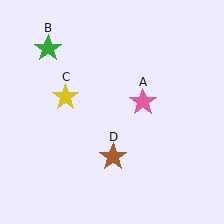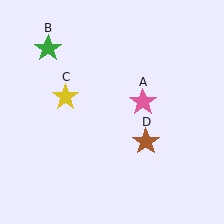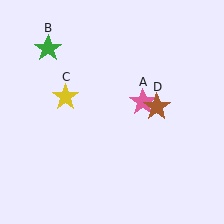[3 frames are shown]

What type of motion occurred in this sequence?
The brown star (object D) rotated counterclockwise around the center of the scene.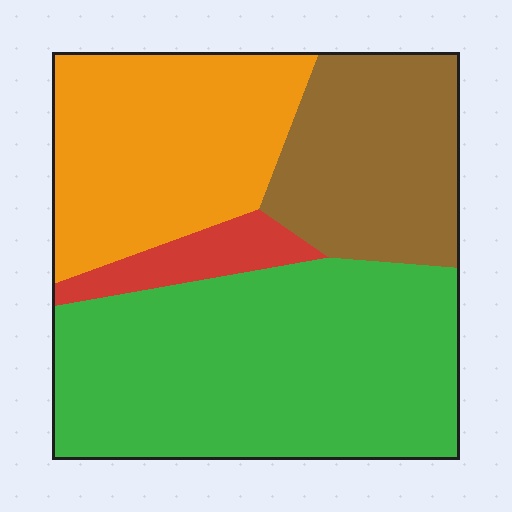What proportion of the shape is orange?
Orange covers around 25% of the shape.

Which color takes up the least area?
Red, at roughly 5%.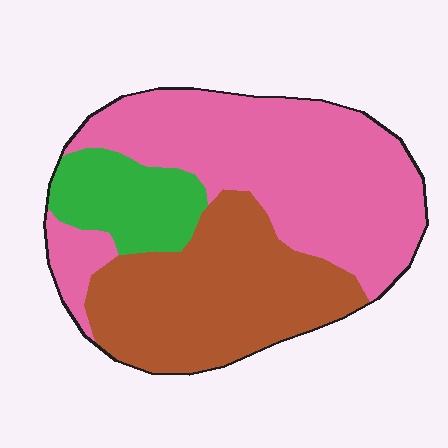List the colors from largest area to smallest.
From largest to smallest: pink, brown, green.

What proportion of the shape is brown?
Brown takes up about three eighths (3/8) of the shape.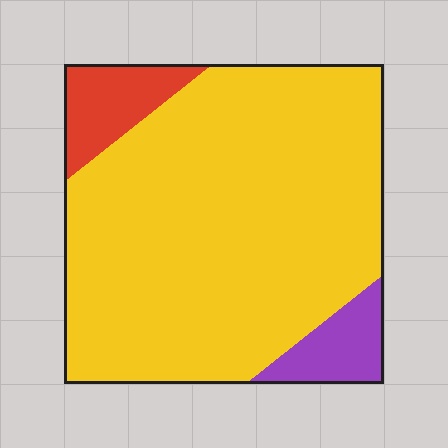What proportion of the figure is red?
Red covers about 10% of the figure.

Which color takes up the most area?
Yellow, at roughly 85%.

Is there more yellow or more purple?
Yellow.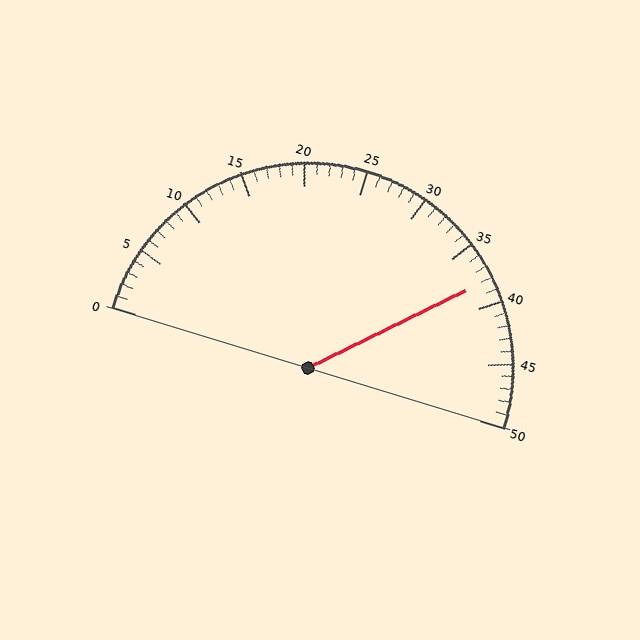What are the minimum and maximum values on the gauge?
The gauge ranges from 0 to 50.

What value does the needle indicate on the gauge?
The needle indicates approximately 38.